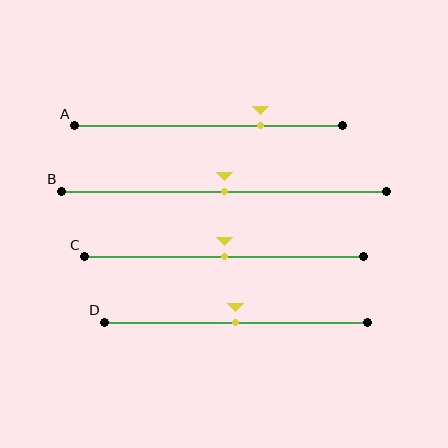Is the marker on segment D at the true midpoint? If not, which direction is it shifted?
Yes, the marker on segment D is at the true midpoint.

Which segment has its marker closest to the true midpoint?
Segment B has its marker closest to the true midpoint.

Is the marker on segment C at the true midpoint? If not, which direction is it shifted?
Yes, the marker on segment C is at the true midpoint.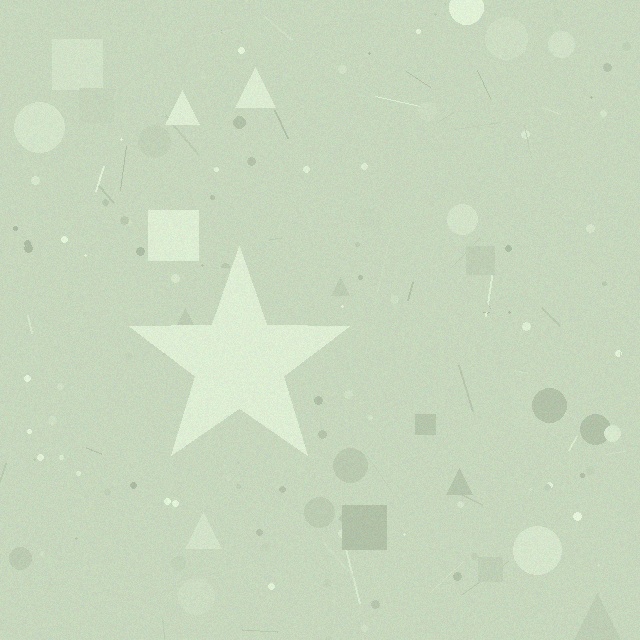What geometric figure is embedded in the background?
A star is embedded in the background.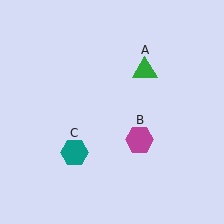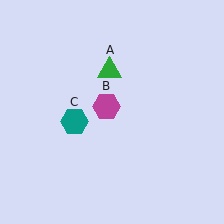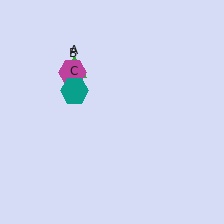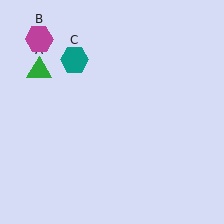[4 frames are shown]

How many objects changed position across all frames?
3 objects changed position: green triangle (object A), magenta hexagon (object B), teal hexagon (object C).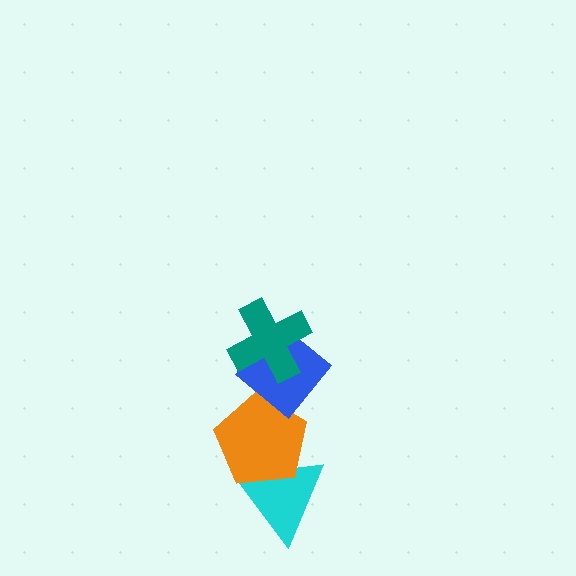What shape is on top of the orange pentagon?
The blue diamond is on top of the orange pentagon.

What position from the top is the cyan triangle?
The cyan triangle is 4th from the top.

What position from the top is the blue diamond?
The blue diamond is 2nd from the top.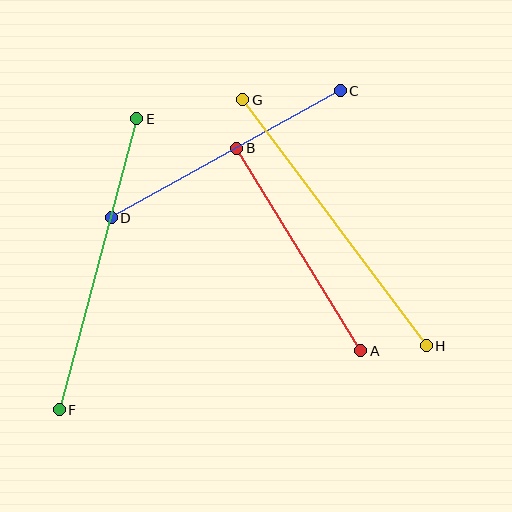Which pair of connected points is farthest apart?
Points G and H are farthest apart.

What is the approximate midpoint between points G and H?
The midpoint is at approximately (334, 223) pixels.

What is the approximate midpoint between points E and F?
The midpoint is at approximately (98, 264) pixels.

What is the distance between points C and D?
The distance is approximately 262 pixels.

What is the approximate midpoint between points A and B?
The midpoint is at approximately (299, 249) pixels.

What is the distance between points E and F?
The distance is approximately 301 pixels.